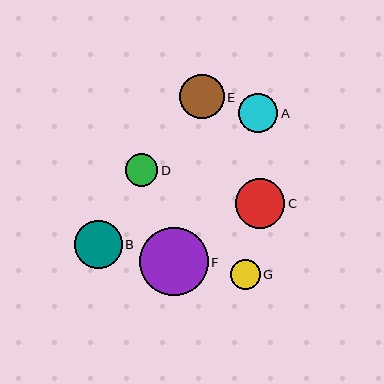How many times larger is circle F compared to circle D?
Circle F is approximately 2.1 times the size of circle D.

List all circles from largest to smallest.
From largest to smallest: F, C, B, E, A, D, G.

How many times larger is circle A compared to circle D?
Circle A is approximately 1.2 times the size of circle D.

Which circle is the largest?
Circle F is the largest with a size of approximately 69 pixels.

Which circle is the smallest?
Circle G is the smallest with a size of approximately 29 pixels.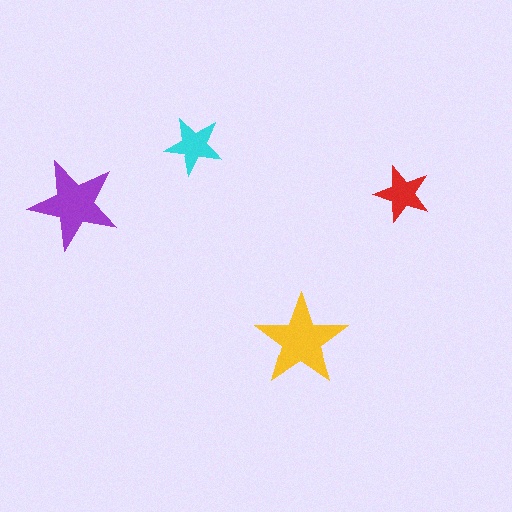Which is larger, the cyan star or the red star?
The cyan one.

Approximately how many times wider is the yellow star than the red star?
About 1.5 times wider.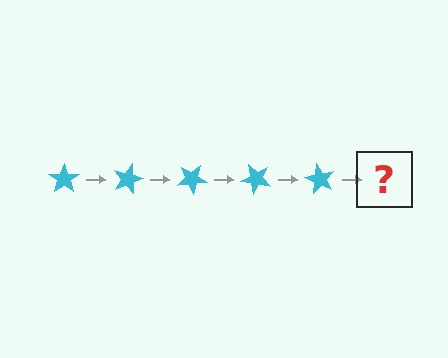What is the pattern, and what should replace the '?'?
The pattern is that the star rotates 15 degrees each step. The '?' should be a cyan star rotated 75 degrees.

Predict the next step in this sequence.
The next step is a cyan star rotated 75 degrees.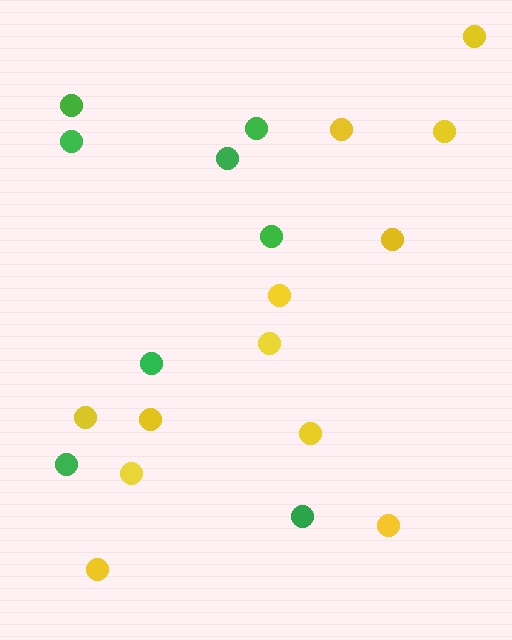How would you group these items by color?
There are 2 groups: one group of green circles (8) and one group of yellow circles (12).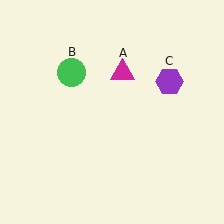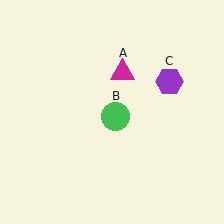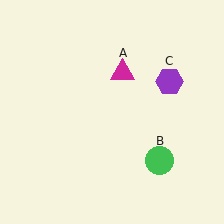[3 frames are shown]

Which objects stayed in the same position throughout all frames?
Magenta triangle (object A) and purple hexagon (object C) remained stationary.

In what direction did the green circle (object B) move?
The green circle (object B) moved down and to the right.